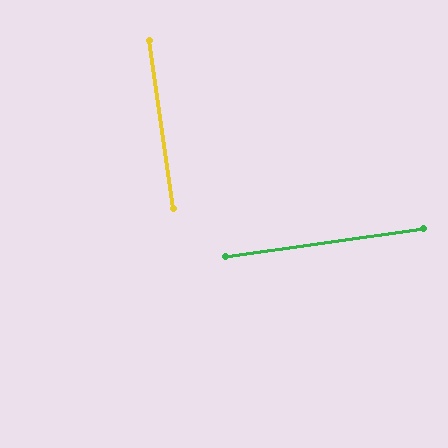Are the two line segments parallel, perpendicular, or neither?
Perpendicular — they meet at approximately 90°.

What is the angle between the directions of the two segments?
Approximately 90 degrees.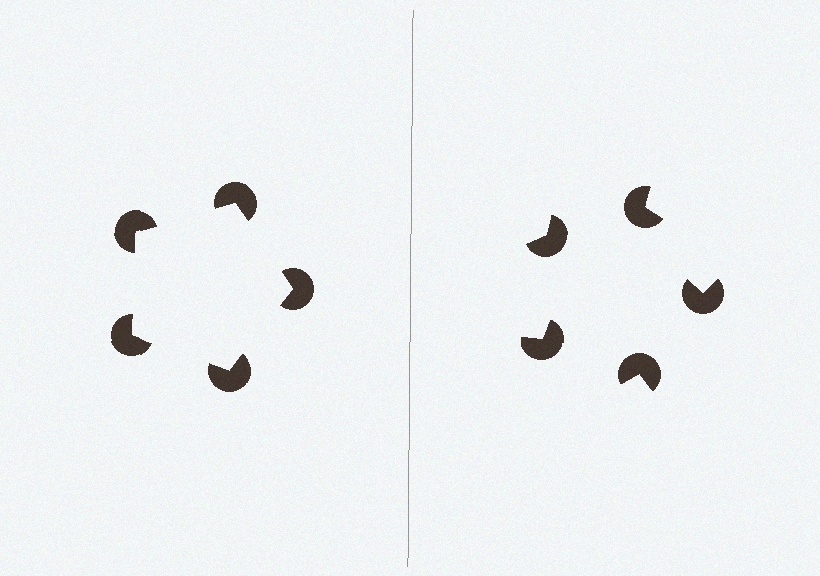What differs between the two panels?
The pac-man discs are positioned identically on both sides; only the wedge orientations differ. On the left they align to a pentagon; on the right they are misaligned.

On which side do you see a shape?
An illusory pentagon appears on the left side. On the right side the wedge cuts are rotated, so no coherent shape forms.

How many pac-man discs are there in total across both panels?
10 — 5 on each side.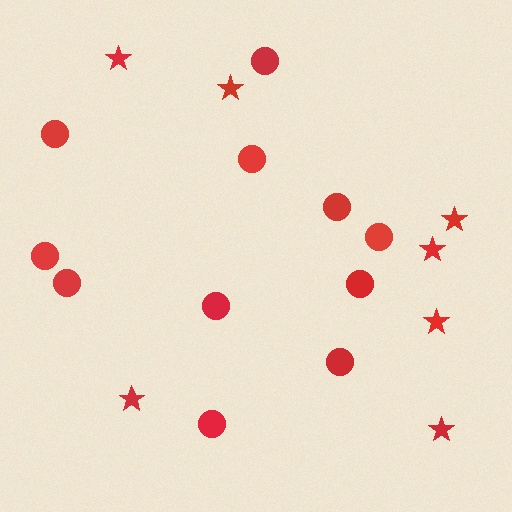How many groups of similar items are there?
There are 2 groups: one group of circles (11) and one group of stars (7).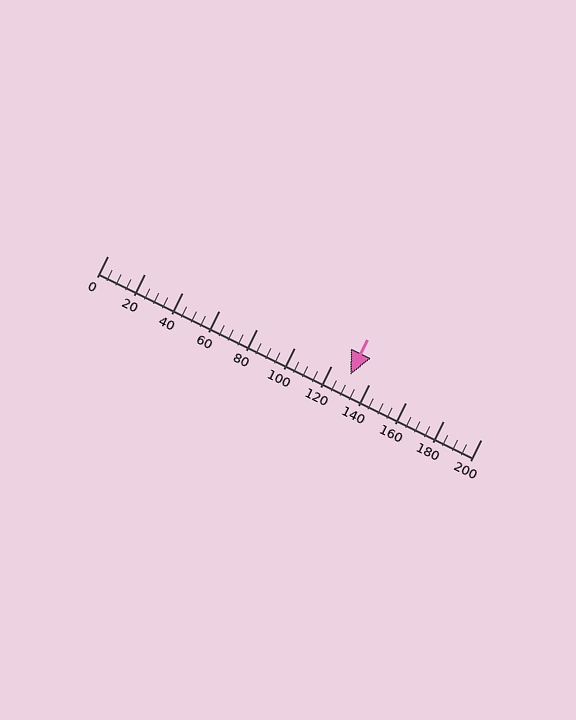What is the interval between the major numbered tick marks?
The major tick marks are spaced 20 units apart.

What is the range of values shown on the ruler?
The ruler shows values from 0 to 200.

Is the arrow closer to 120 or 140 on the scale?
The arrow is closer to 140.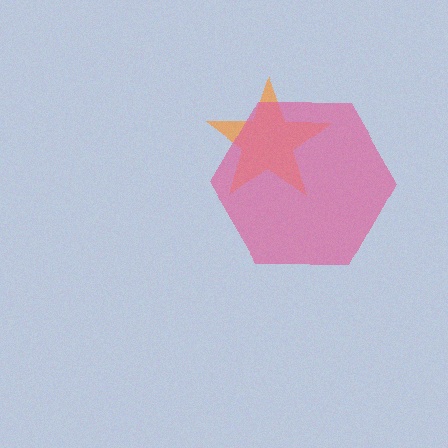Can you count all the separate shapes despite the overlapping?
Yes, there are 2 separate shapes.